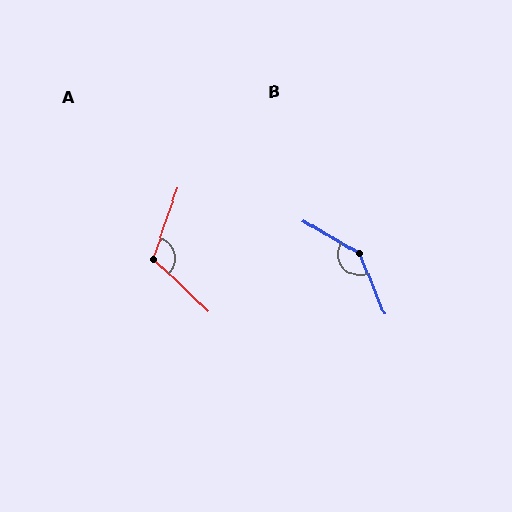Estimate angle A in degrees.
Approximately 114 degrees.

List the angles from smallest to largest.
A (114°), B (143°).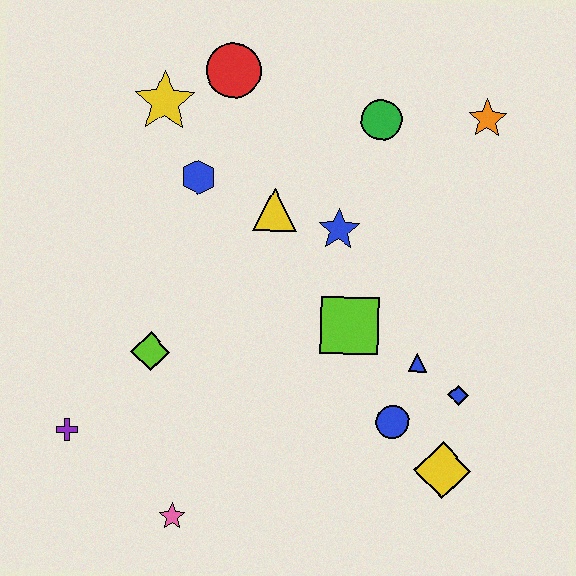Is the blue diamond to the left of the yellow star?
No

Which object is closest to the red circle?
The yellow star is closest to the red circle.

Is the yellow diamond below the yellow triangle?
Yes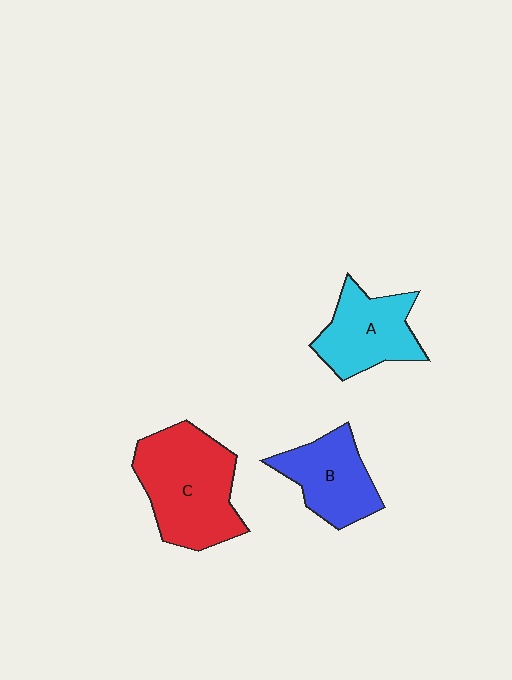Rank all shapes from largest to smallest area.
From largest to smallest: C (red), A (cyan), B (blue).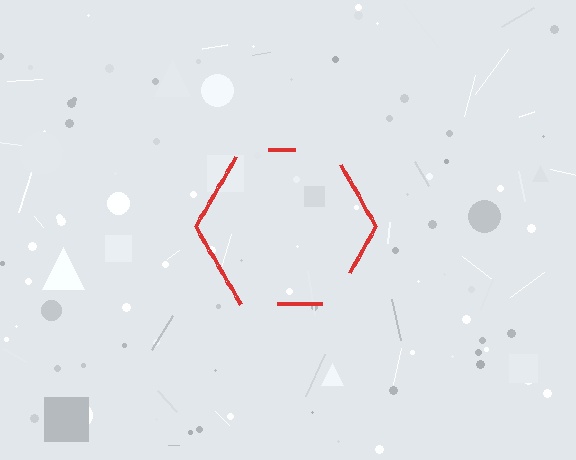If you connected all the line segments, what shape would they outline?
They would outline a hexagon.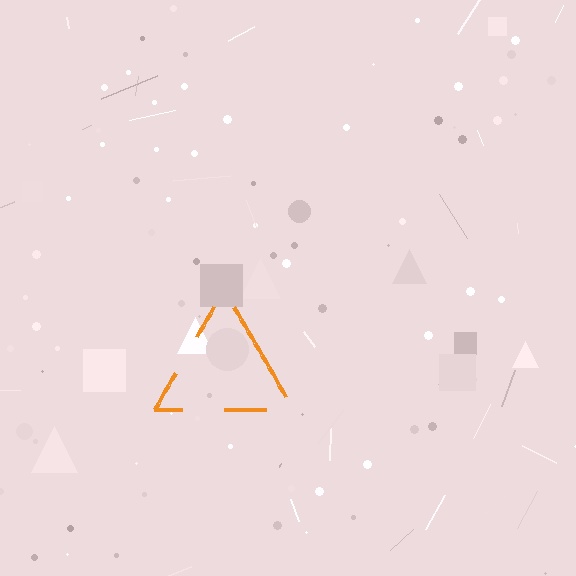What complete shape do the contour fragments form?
The contour fragments form a triangle.